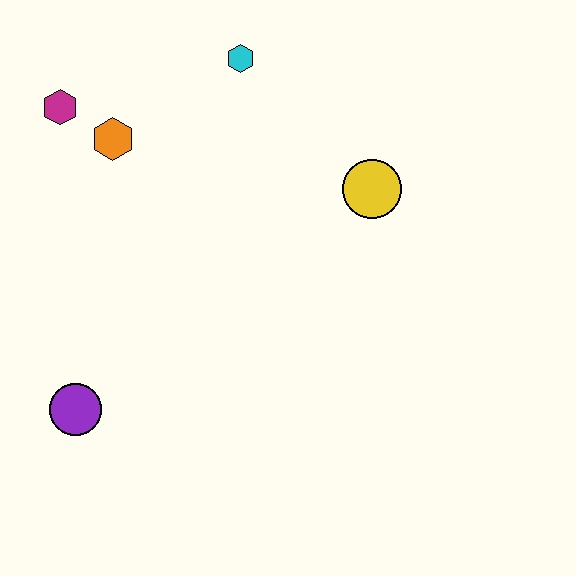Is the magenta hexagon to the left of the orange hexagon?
Yes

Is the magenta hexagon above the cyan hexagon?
No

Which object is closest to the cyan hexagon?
The orange hexagon is closest to the cyan hexagon.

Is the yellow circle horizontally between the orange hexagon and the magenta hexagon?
No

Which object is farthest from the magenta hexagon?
The yellow circle is farthest from the magenta hexagon.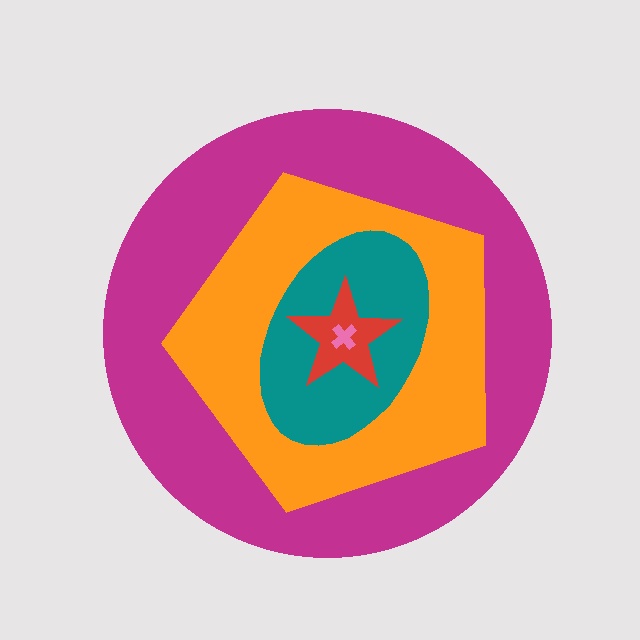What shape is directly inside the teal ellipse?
The red star.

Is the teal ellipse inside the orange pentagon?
Yes.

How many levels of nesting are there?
5.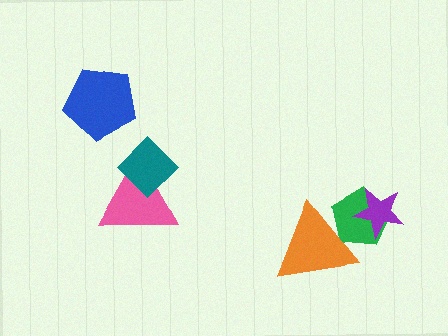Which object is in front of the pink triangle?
The teal diamond is in front of the pink triangle.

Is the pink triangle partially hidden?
Yes, it is partially covered by another shape.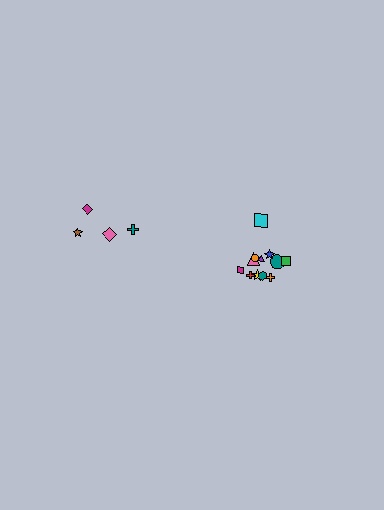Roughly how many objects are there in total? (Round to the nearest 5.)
Roughly 15 objects in total.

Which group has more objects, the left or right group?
The right group.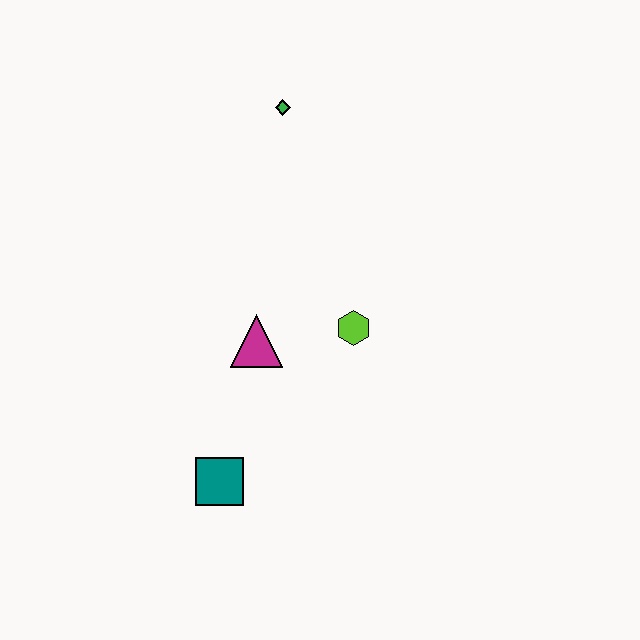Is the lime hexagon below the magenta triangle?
No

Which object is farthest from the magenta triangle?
The green diamond is farthest from the magenta triangle.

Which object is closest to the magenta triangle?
The lime hexagon is closest to the magenta triangle.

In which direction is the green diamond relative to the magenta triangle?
The green diamond is above the magenta triangle.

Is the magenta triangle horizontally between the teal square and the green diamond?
Yes